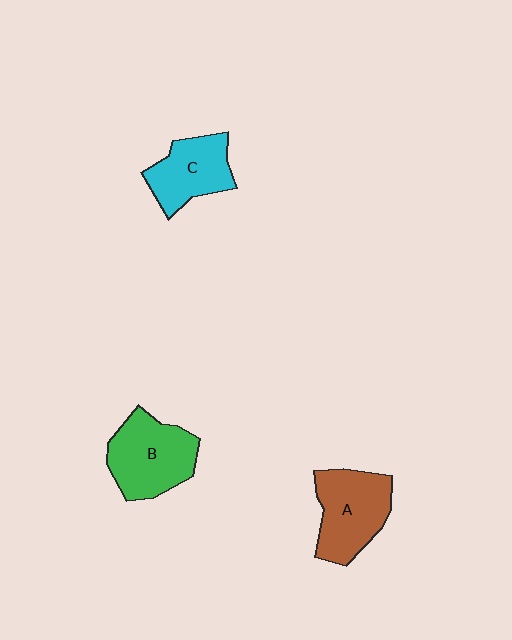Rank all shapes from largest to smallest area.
From largest to smallest: B (green), A (brown), C (cyan).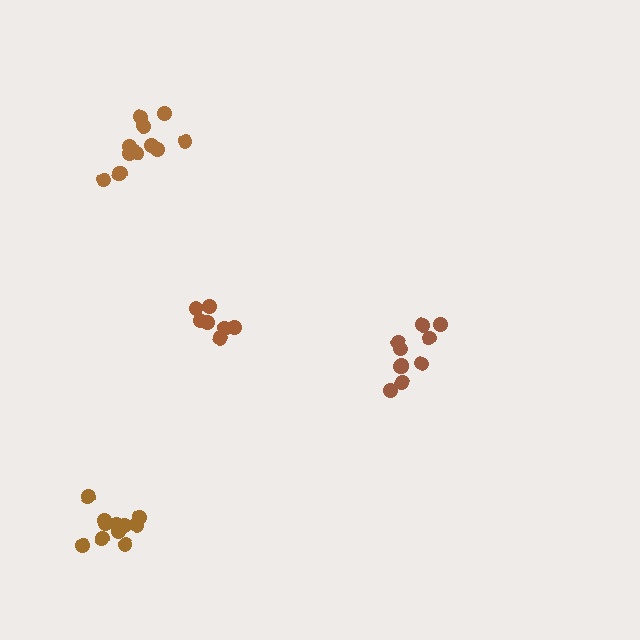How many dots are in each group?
Group 1: 7 dots, Group 2: 12 dots, Group 3: 11 dots, Group 4: 11 dots (41 total).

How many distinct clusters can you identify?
There are 4 distinct clusters.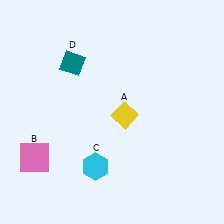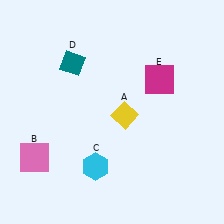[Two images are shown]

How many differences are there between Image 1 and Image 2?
There is 1 difference between the two images.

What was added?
A magenta square (E) was added in Image 2.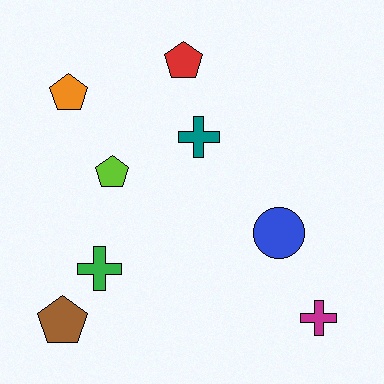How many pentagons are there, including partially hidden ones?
There are 4 pentagons.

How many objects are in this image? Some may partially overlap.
There are 8 objects.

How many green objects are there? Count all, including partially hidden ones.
There is 1 green object.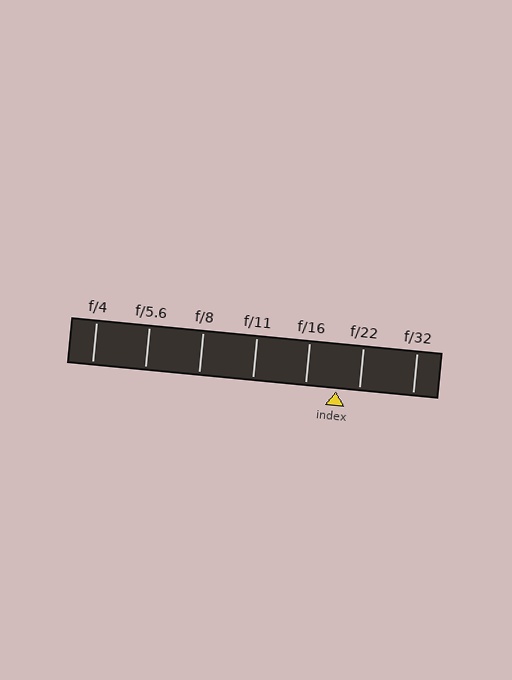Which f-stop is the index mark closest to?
The index mark is closest to f/22.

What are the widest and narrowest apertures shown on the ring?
The widest aperture shown is f/4 and the narrowest is f/32.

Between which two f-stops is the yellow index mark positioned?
The index mark is between f/16 and f/22.